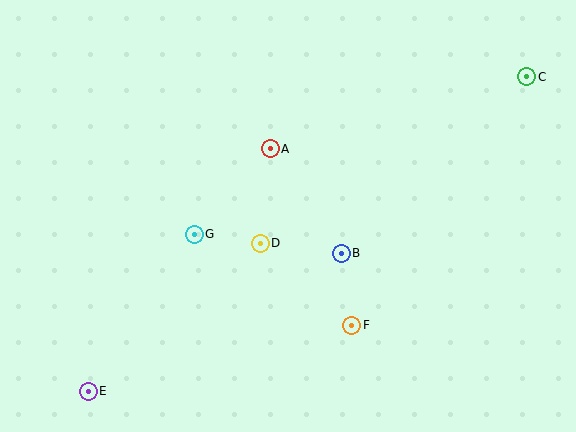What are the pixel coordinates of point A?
Point A is at (270, 149).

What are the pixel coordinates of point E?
Point E is at (88, 391).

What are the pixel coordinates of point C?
Point C is at (527, 77).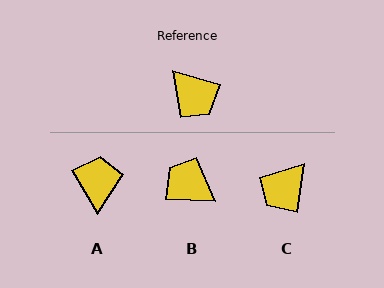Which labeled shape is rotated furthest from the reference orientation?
B, about 166 degrees away.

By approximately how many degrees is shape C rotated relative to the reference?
Approximately 82 degrees clockwise.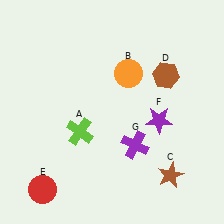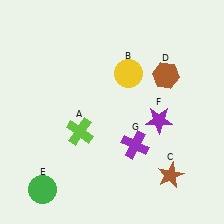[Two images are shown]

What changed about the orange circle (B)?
In Image 1, B is orange. In Image 2, it changed to yellow.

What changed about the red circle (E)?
In Image 1, E is red. In Image 2, it changed to green.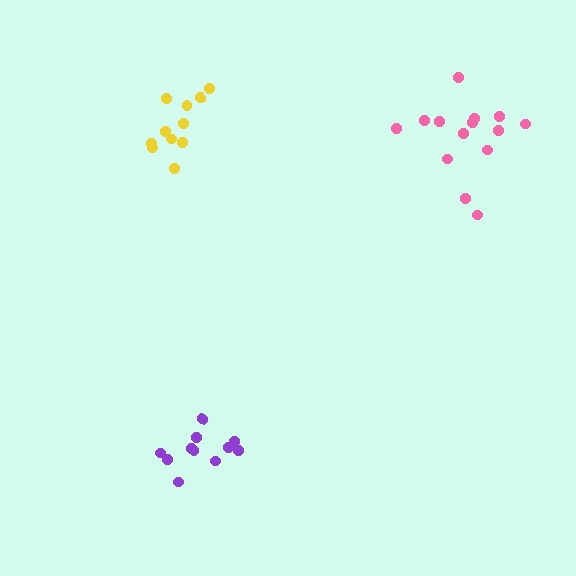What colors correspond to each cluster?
The clusters are colored: purple, pink, yellow.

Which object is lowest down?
The purple cluster is bottommost.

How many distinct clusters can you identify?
There are 3 distinct clusters.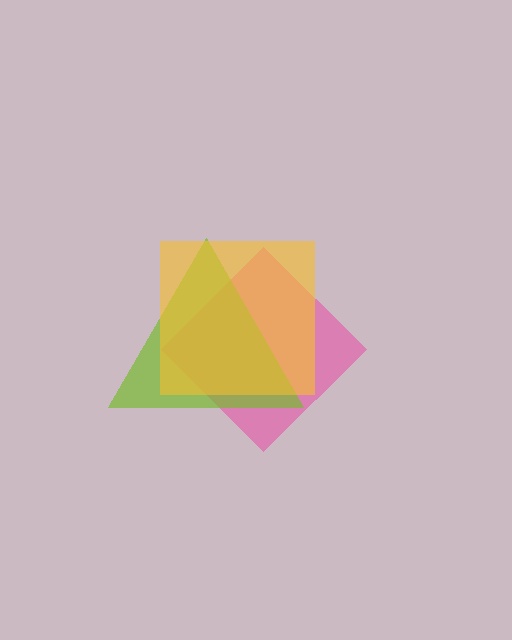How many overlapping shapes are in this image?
There are 3 overlapping shapes in the image.